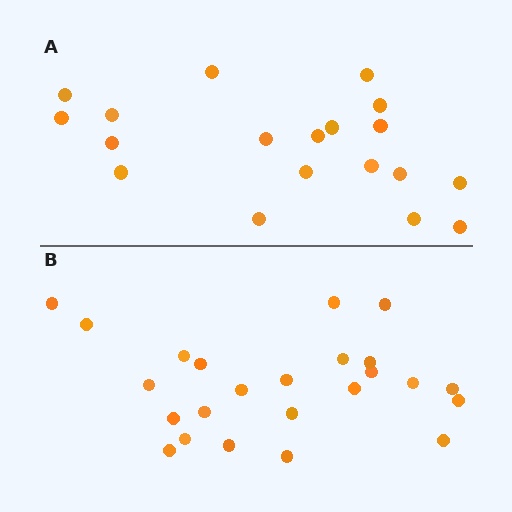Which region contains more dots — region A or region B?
Region B (the bottom region) has more dots.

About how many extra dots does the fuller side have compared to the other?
Region B has about 5 more dots than region A.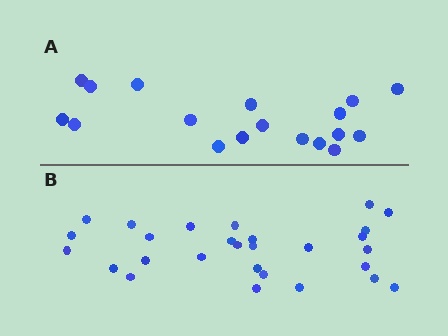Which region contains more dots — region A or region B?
Region B (the bottom region) has more dots.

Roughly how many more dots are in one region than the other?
Region B has roughly 10 or so more dots than region A.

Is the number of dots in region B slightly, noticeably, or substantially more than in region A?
Region B has substantially more. The ratio is roughly 1.6 to 1.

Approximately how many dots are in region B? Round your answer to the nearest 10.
About 30 dots. (The exact count is 28, which rounds to 30.)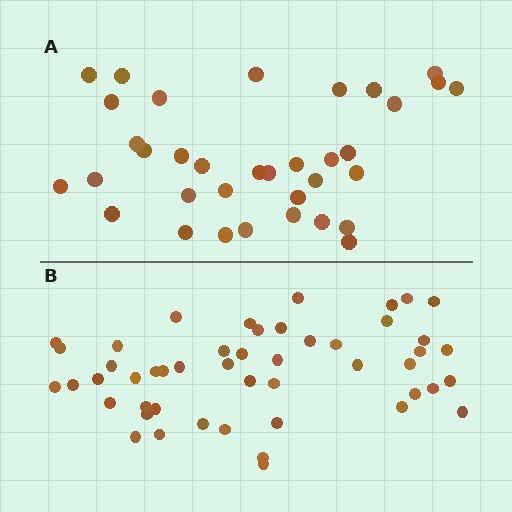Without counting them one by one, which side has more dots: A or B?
Region B (the bottom region) has more dots.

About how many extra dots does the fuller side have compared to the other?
Region B has approximately 15 more dots than region A.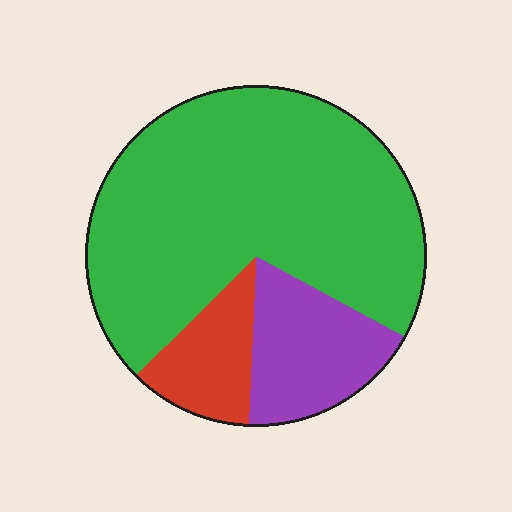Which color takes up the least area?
Red, at roughly 10%.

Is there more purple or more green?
Green.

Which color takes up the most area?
Green, at roughly 70%.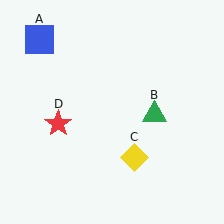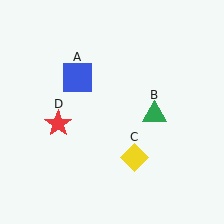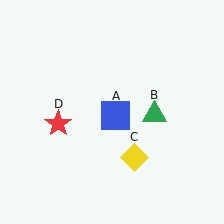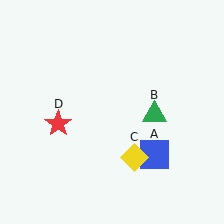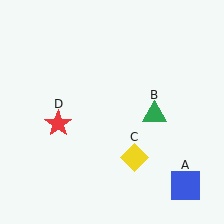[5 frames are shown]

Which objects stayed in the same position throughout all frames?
Green triangle (object B) and yellow diamond (object C) and red star (object D) remained stationary.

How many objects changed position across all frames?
1 object changed position: blue square (object A).